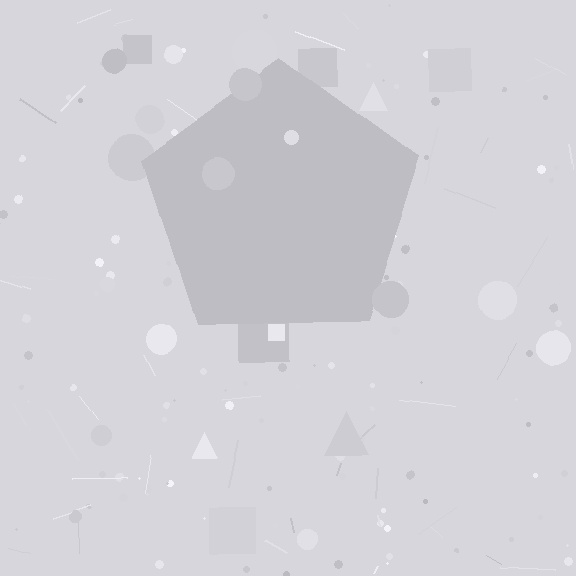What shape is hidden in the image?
A pentagon is hidden in the image.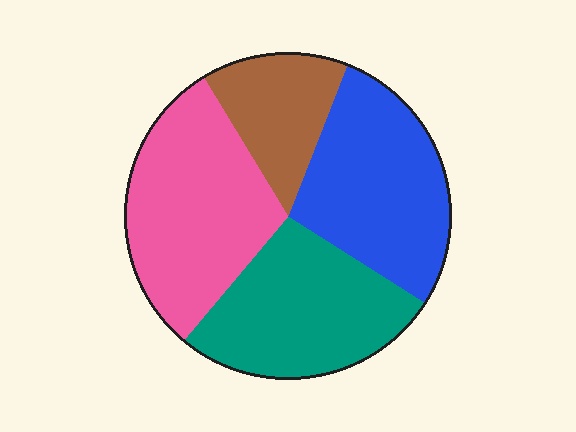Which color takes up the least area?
Brown, at roughly 15%.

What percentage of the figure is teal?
Teal covers about 25% of the figure.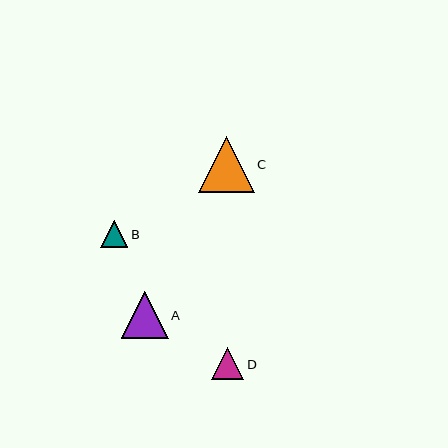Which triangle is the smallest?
Triangle B is the smallest with a size of approximately 27 pixels.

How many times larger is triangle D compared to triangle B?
Triangle D is approximately 1.2 times the size of triangle B.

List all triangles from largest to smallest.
From largest to smallest: C, A, D, B.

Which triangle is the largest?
Triangle C is the largest with a size of approximately 56 pixels.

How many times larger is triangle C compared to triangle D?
Triangle C is approximately 1.7 times the size of triangle D.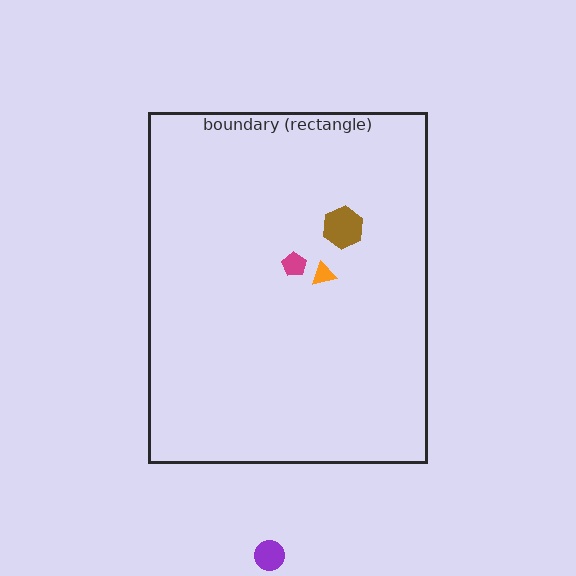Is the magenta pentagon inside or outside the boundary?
Inside.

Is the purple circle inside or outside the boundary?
Outside.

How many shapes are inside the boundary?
3 inside, 1 outside.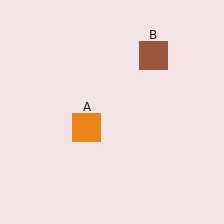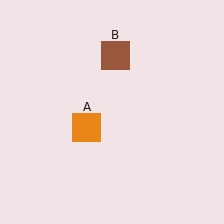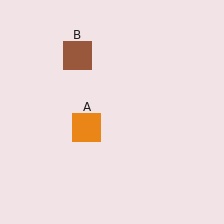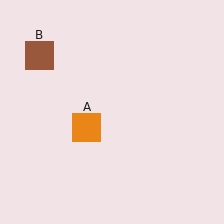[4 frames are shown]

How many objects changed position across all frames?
1 object changed position: brown square (object B).